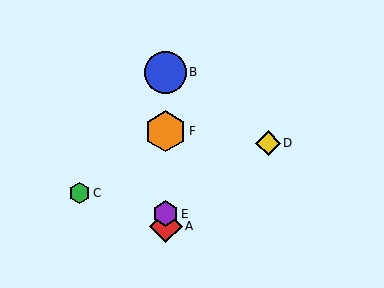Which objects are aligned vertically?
Objects A, B, E, F are aligned vertically.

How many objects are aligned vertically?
4 objects (A, B, E, F) are aligned vertically.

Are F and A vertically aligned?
Yes, both are at x≈166.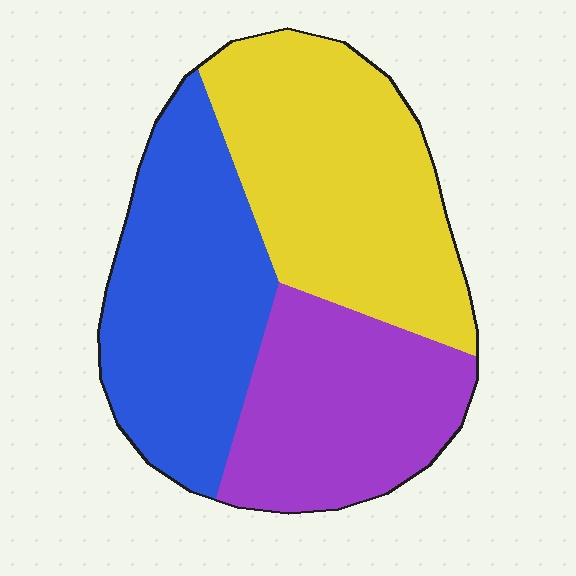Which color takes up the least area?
Purple, at roughly 30%.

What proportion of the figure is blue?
Blue takes up about one third (1/3) of the figure.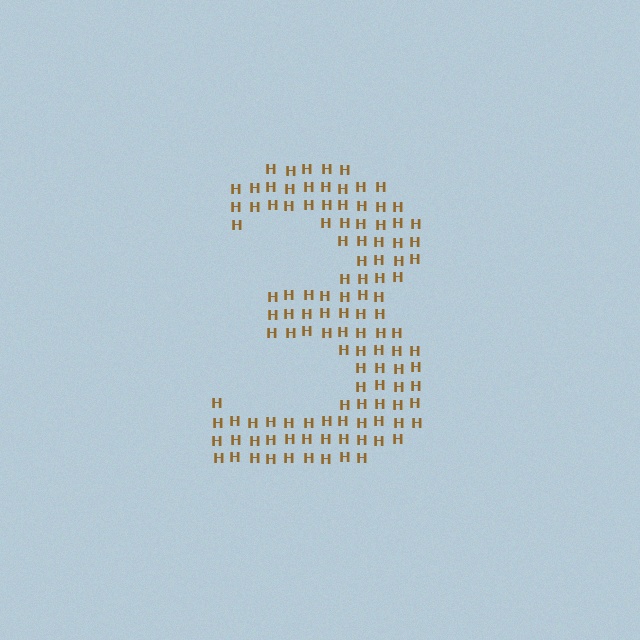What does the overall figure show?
The overall figure shows the digit 3.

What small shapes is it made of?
It is made of small letter H's.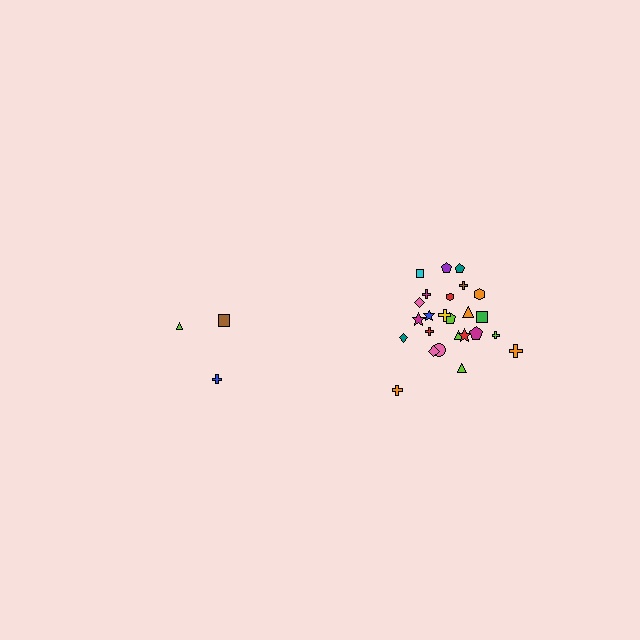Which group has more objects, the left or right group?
The right group.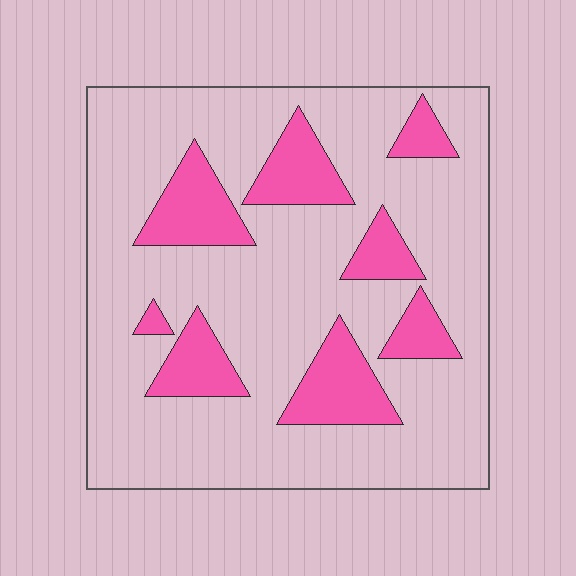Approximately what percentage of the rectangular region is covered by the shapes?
Approximately 20%.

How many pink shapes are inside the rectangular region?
8.